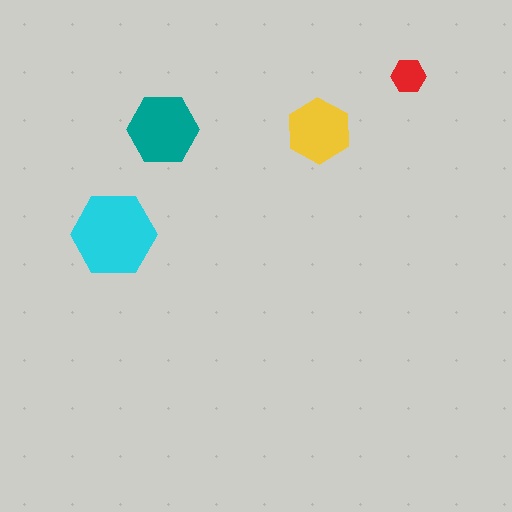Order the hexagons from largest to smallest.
the cyan one, the teal one, the yellow one, the red one.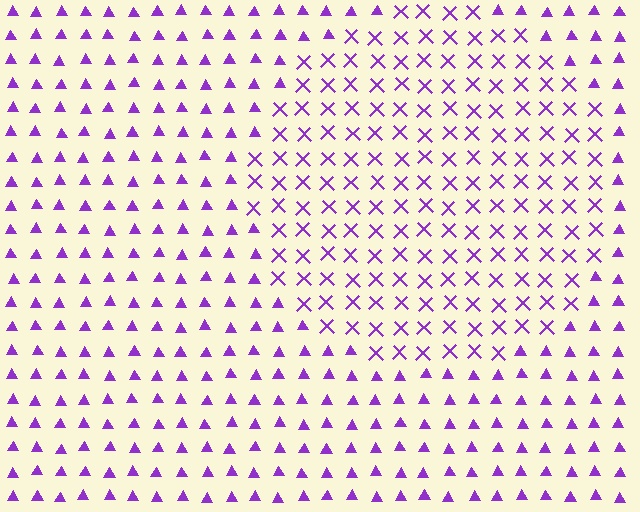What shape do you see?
I see a circle.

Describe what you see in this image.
The image is filled with small purple elements arranged in a uniform grid. A circle-shaped region contains X marks, while the surrounding area contains triangles. The boundary is defined purely by the change in element shape.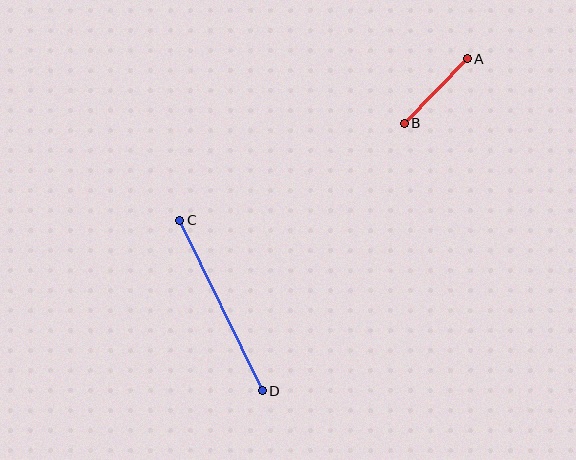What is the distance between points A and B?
The distance is approximately 90 pixels.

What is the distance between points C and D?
The distance is approximately 189 pixels.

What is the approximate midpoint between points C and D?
The midpoint is at approximately (221, 306) pixels.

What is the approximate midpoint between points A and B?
The midpoint is at approximately (436, 91) pixels.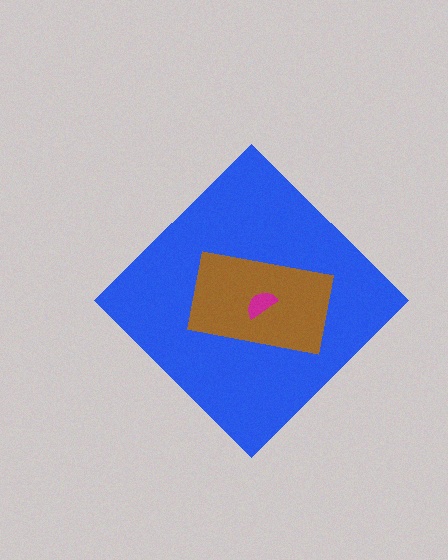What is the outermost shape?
The blue diamond.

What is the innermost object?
The magenta semicircle.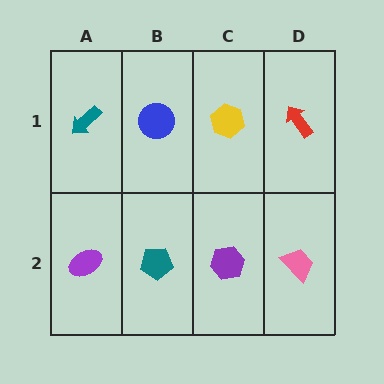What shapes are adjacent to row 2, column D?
A red arrow (row 1, column D), a purple hexagon (row 2, column C).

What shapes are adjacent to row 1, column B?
A teal pentagon (row 2, column B), a teal arrow (row 1, column A), a yellow hexagon (row 1, column C).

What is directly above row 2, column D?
A red arrow.